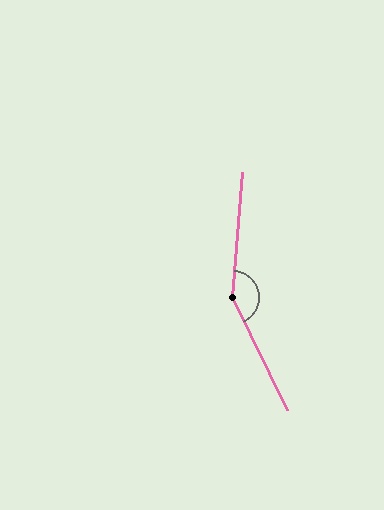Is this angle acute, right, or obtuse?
It is obtuse.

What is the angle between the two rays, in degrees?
Approximately 150 degrees.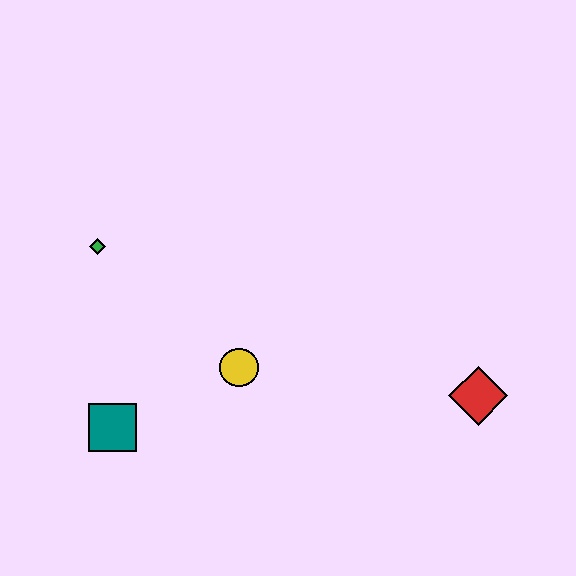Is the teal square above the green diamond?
No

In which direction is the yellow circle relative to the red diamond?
The yellow circle is to the left of the red diamond.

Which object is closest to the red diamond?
The yellow circle is closest to the red diamond.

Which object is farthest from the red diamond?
The green diamond is farthest from the red diamond.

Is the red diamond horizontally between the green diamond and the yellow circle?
No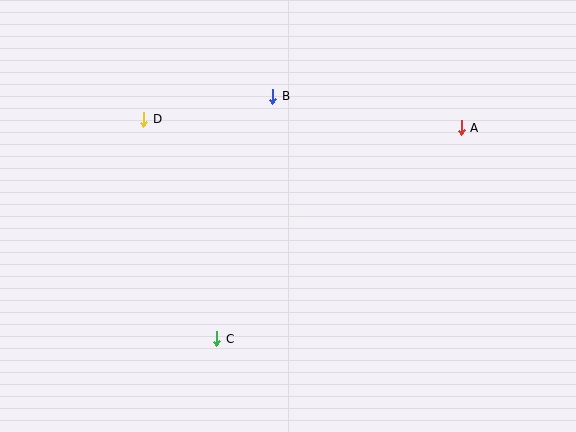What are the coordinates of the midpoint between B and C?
The midpoint between B and C is at (245, 218).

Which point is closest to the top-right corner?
Point A is closest to the top-right corner.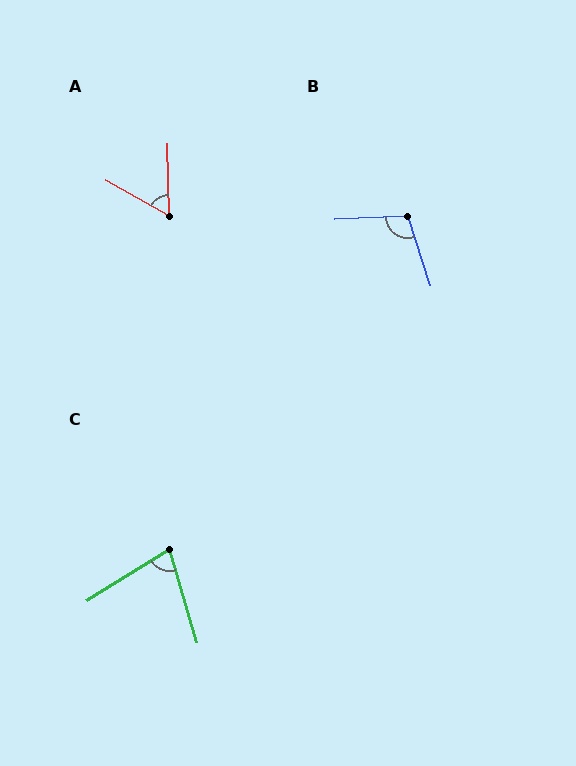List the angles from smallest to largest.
A (59°), C (75°), B (106°).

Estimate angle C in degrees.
Approximately 75 degrees.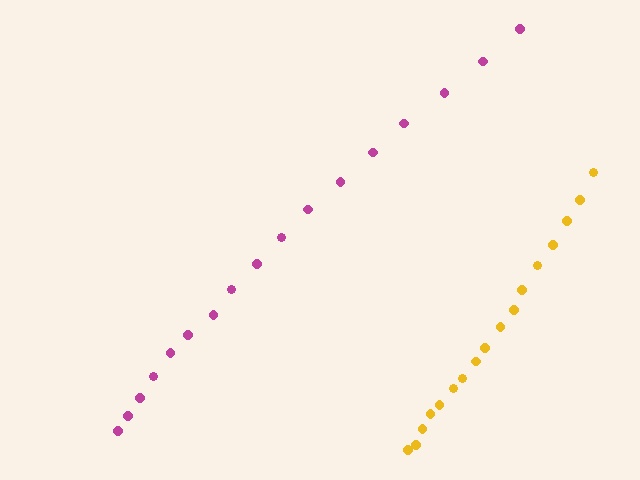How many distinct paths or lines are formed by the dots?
There are 2 distinct paths.